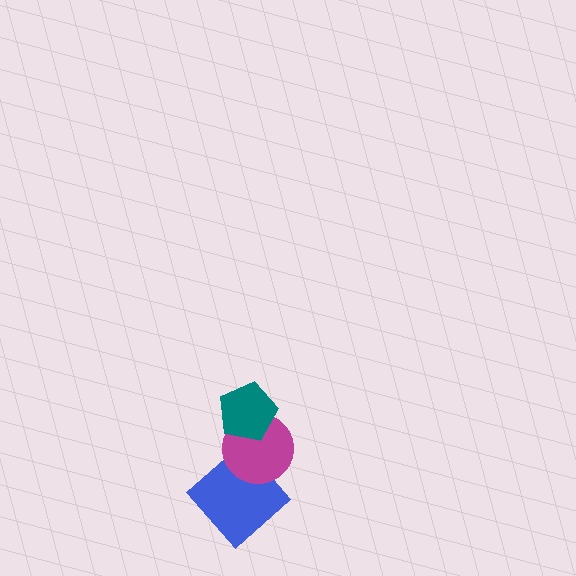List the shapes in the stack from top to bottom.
From top to bottom: the teal pentagon, the magenta circle, the blue diamond.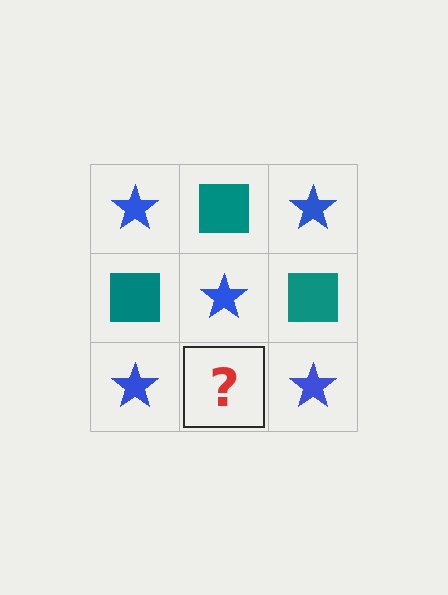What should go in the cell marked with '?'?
The missing cell should contain a teal square.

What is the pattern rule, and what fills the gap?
The rule is that it alternates blue star and teal square in a checkerboard pattern. The gap should be filled with a teal square.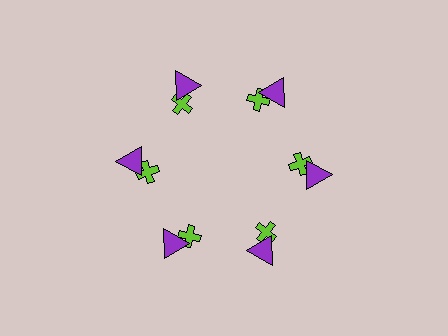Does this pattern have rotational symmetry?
Yes, this pattern has 6-fold rotational symmetry. It looks the same after rotating 60 degrees around the center.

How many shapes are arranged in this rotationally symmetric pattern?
There are 12 shapes, arranged in 6 groups of 2.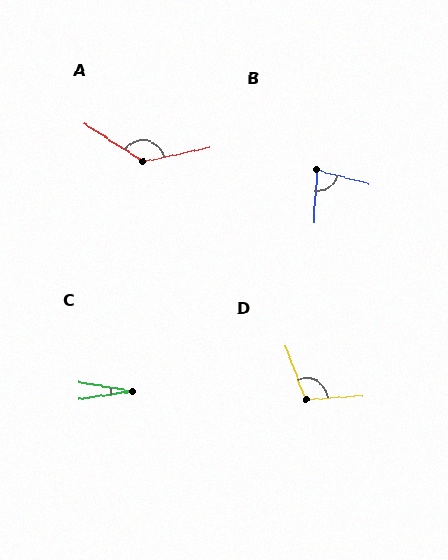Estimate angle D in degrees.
Approximately 106 degrees.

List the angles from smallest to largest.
C (18°), B (79°), D (106°), A (135°).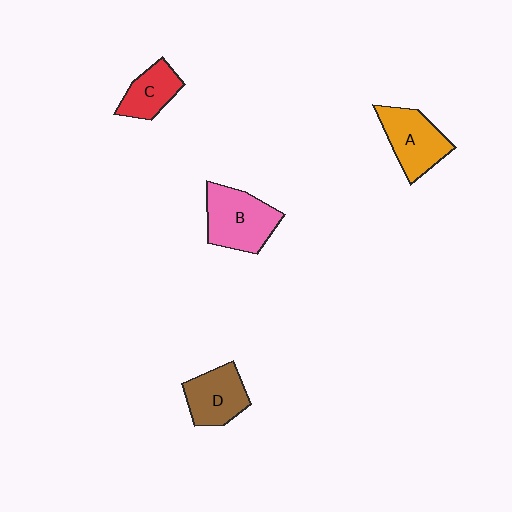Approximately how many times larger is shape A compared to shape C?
Approximately 1.4 times.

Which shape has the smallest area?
Shape C (red).